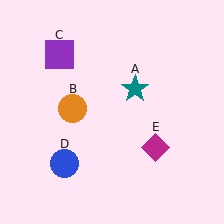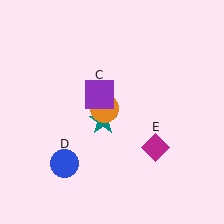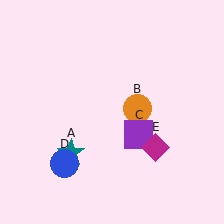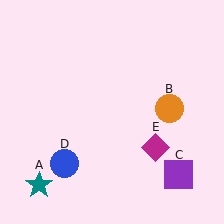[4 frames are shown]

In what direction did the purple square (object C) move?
The purple square (object C) moved down and to the right.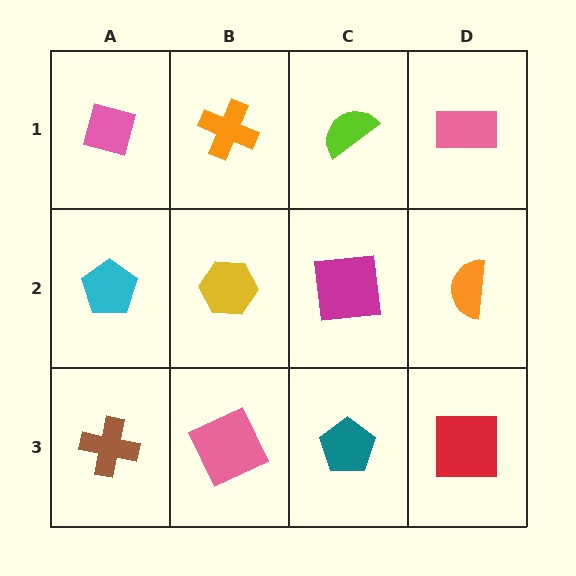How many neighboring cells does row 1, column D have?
2.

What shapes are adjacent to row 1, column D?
An orange semicircle (row 2, column D), a lime semicircle (row 1, column C).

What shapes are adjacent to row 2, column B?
An orange cross (row 1, column B), a pink square (row 3, column B), a cyan pentagon (row 2, column A), a magenta square (row 2, column C).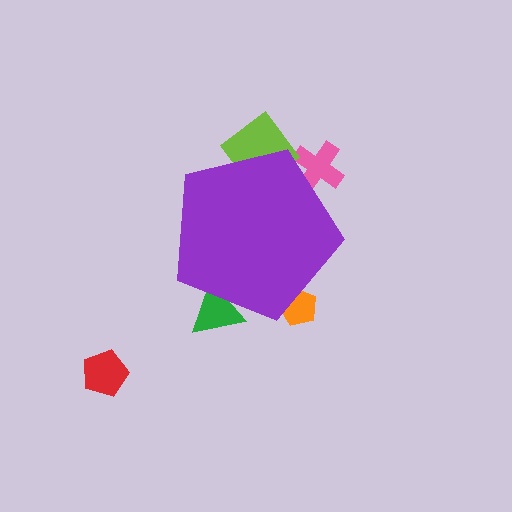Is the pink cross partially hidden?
Yes, the pink cross is partially hidden behind the purple pentagon.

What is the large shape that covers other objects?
A purple pentagon.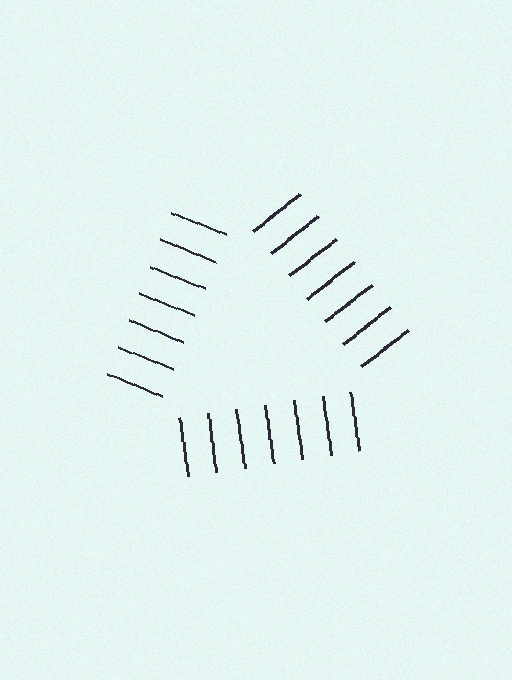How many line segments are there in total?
21 — 7 along each of the 3 edges.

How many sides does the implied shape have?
3 sides — the line-ends trace a triangle.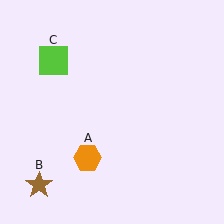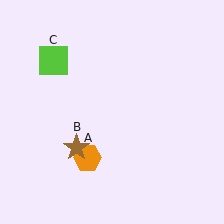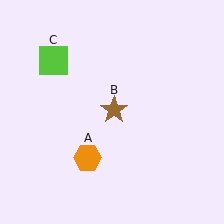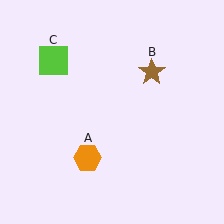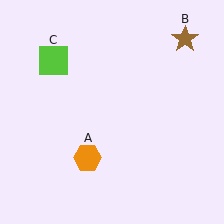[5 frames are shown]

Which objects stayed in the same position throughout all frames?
Orange hexagon (object A) and lime square (object C) remained stationary.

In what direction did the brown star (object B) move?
The brown star (object B) moved up and to the right.